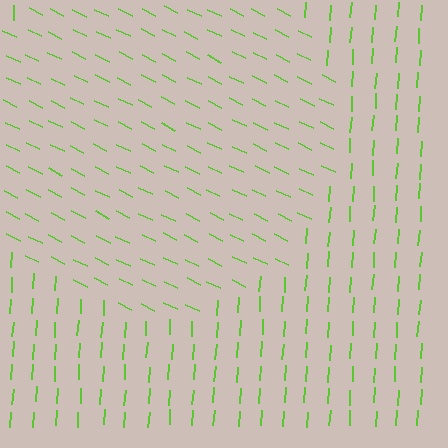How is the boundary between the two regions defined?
The boundary is defined purely by a change in line orientation (approximately 68 degrees difference). All lines are the same color and thickness.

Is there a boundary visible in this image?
Yes, there is a texture boundary formed by a change in line orientation.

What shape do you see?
I see a circle.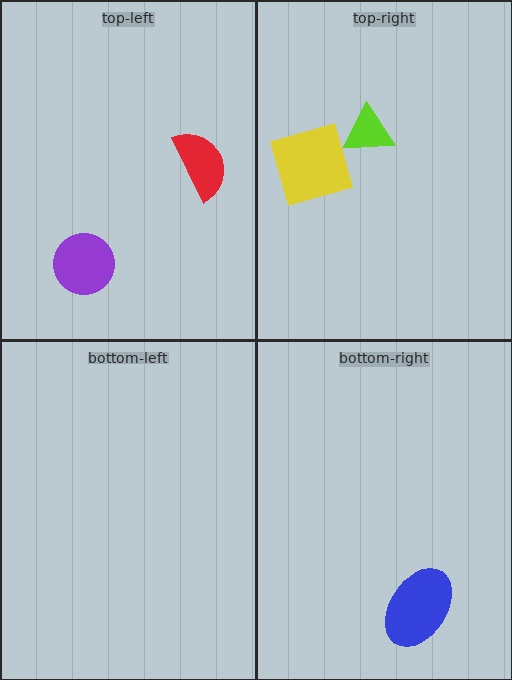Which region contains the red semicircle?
The top-left region.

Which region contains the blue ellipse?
The bottom-right region.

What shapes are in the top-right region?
The yellow square, the lime triangle.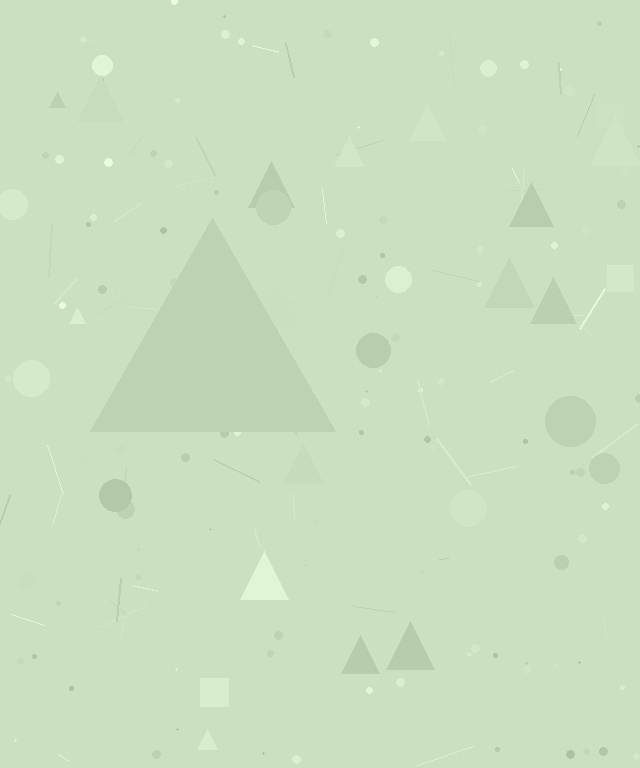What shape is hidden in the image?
A triangle is hidden in the image.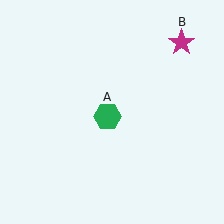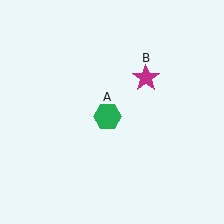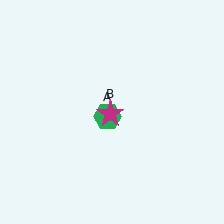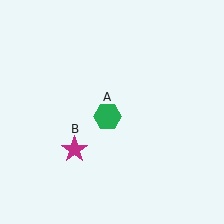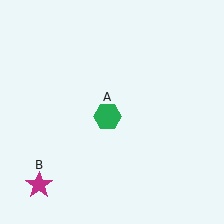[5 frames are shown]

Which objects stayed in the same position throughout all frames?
Green hexagon (object A) remained stationary.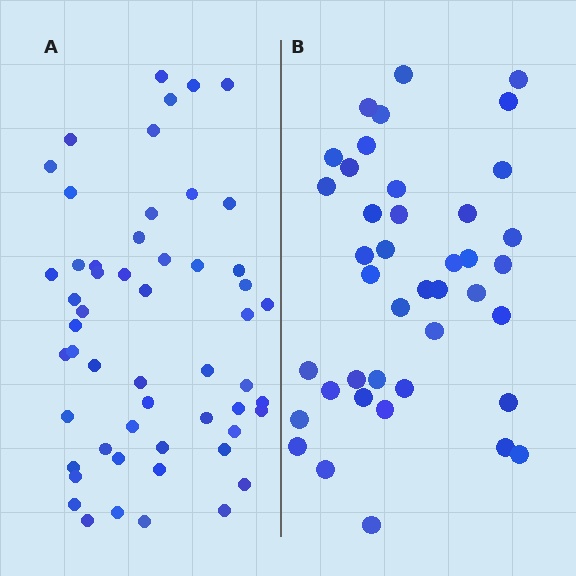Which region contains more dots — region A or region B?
Region A (the left region) has more dots.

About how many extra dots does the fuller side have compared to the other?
Region A has approximately 15 more dots than region B.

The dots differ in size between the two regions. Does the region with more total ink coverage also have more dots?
No. Region B has more total ink coverage because its dots are larger, but region A actually contains more individual dots. Total area can be misleading — the number of items is what matters here.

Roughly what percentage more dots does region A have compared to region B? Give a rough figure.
About 30% more.